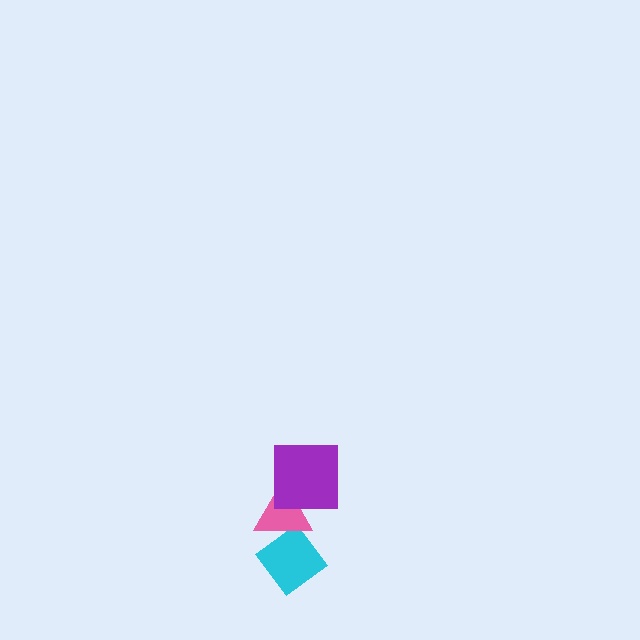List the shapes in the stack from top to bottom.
From top to bottom: the purple square, the pink triangle, the cyan diamond.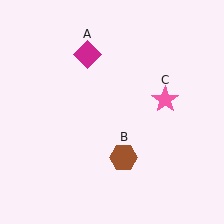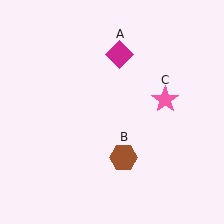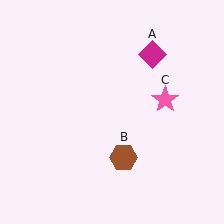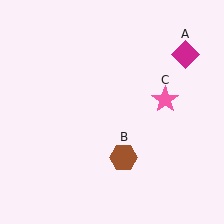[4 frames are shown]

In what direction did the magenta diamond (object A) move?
The magenta diamond (object A) moved right.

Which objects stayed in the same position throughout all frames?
Brown hexagon (object B) and pink star (object C) remained stationary.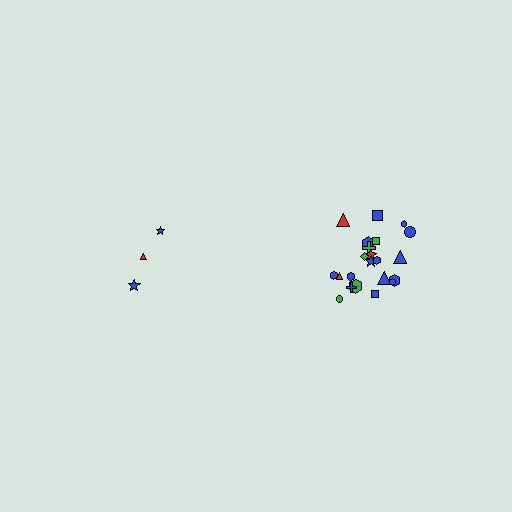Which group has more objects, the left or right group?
The right group.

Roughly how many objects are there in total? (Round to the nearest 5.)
Roughly 25 objects in total.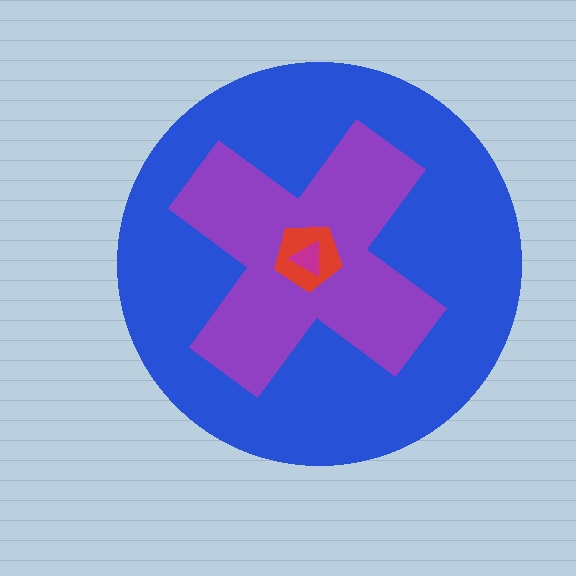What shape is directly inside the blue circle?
The purple cross.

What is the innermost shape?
The magenta triangle.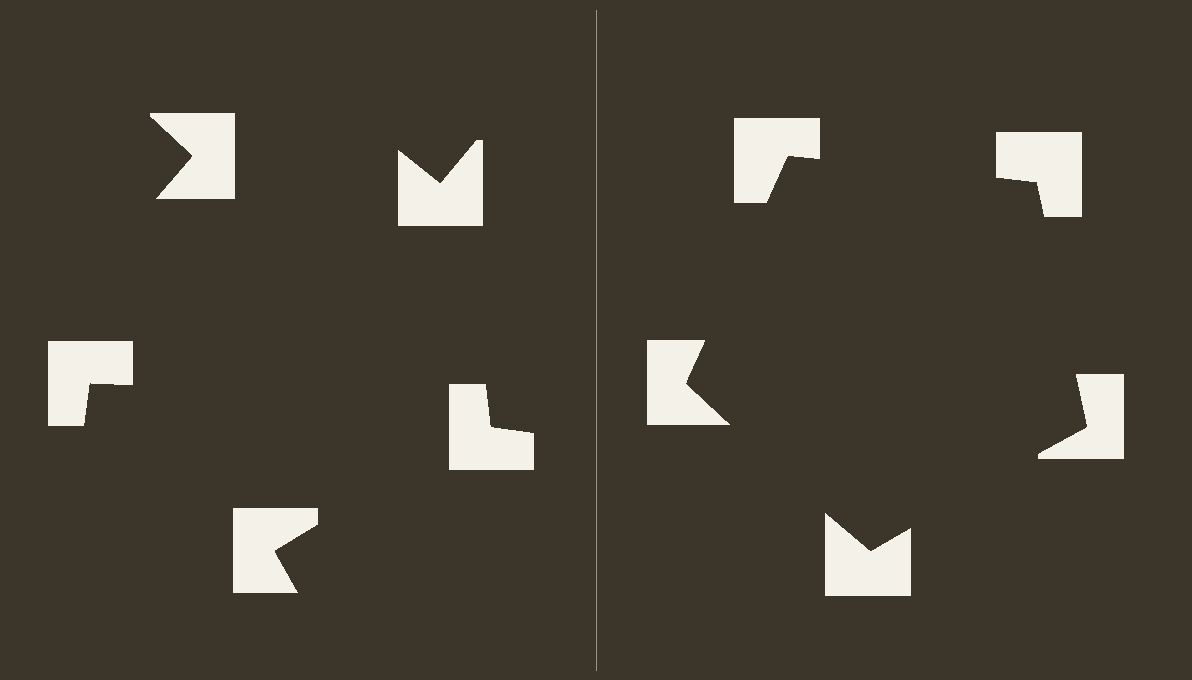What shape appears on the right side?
An illusory pentagon.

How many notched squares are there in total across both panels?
10 — 5 on each side.